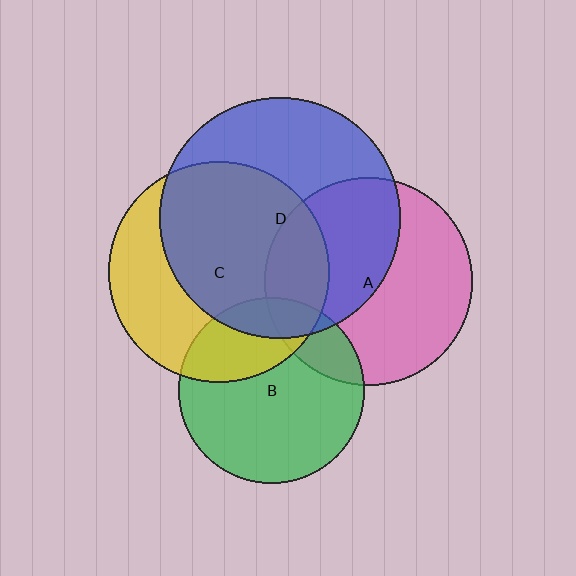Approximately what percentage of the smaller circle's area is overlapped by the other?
Approximately 30%.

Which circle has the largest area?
Circle D (blue).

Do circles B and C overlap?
Yes.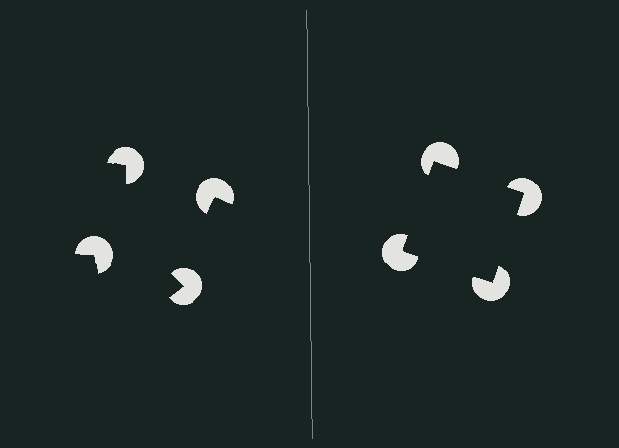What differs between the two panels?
The pac-man discs are positioned identically on both sides; only the wedge orientations differ. On the right they align to a square; on the left they are misaligned.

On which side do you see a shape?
An illusory square appears on the right side. On the left side the wedge cuts are rotated, so no coherent shape forms.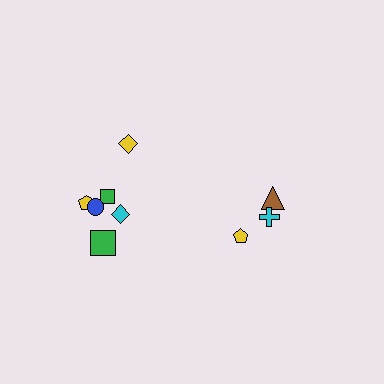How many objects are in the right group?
There are 3 objects.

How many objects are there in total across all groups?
There are 9 objects.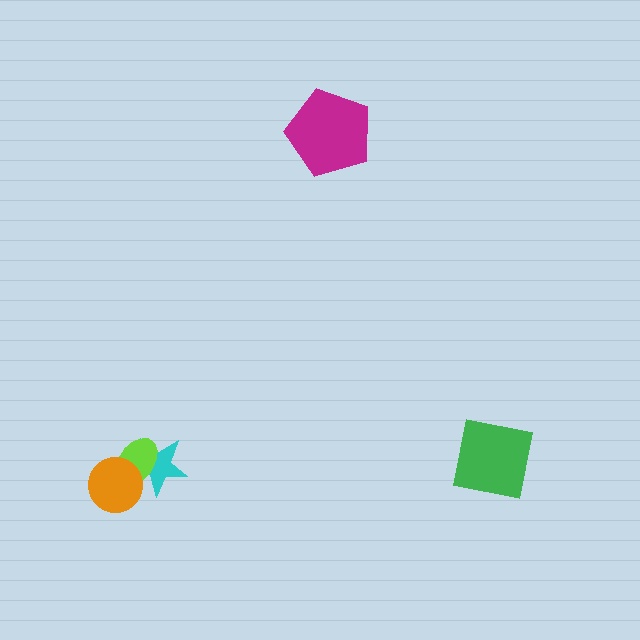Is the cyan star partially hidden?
Yes, it is partially covered by another shape.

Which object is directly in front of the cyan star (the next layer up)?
The lime ellipse is directly in front of the cyan star.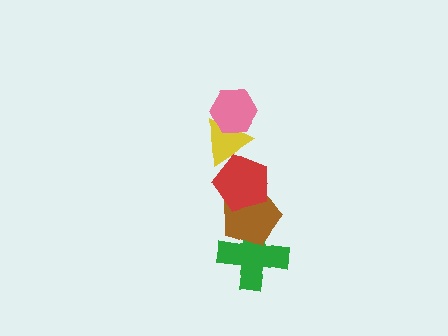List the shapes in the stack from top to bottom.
From top to bottom: the pink hexagon, the yellow triangle, the red pentagon, the brown pentagon, the green cross.